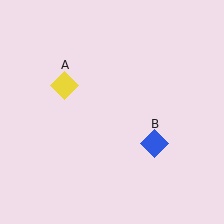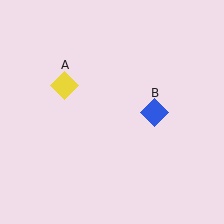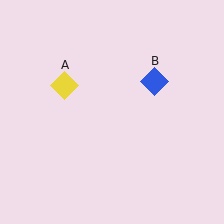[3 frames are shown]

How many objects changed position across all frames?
1 object changed position: blue diamond (object B).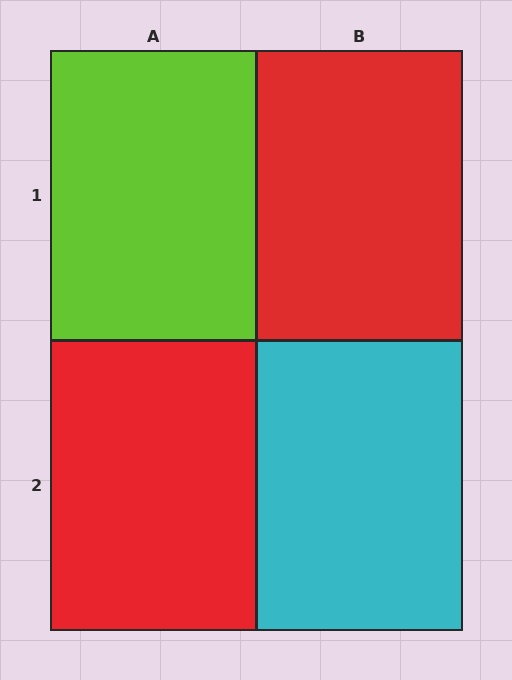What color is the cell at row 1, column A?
Lime.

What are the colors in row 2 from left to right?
Red, cyan.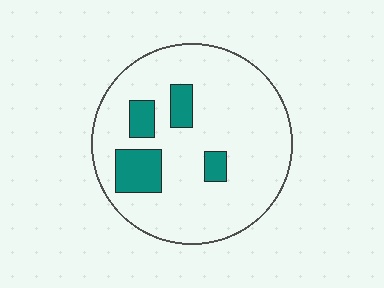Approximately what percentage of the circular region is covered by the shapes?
Approximately 15%.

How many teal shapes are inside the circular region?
4.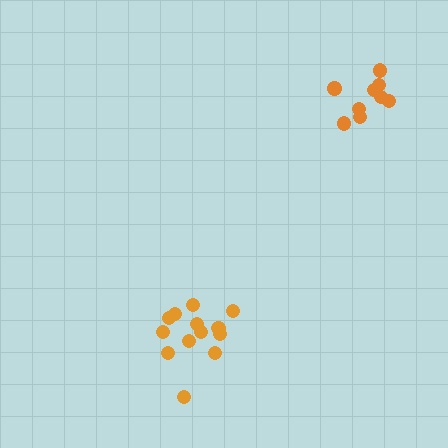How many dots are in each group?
Group 1: 9 dots, Group 2: 13 dots (22 total).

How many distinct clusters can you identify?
There are 2 distinct clusters.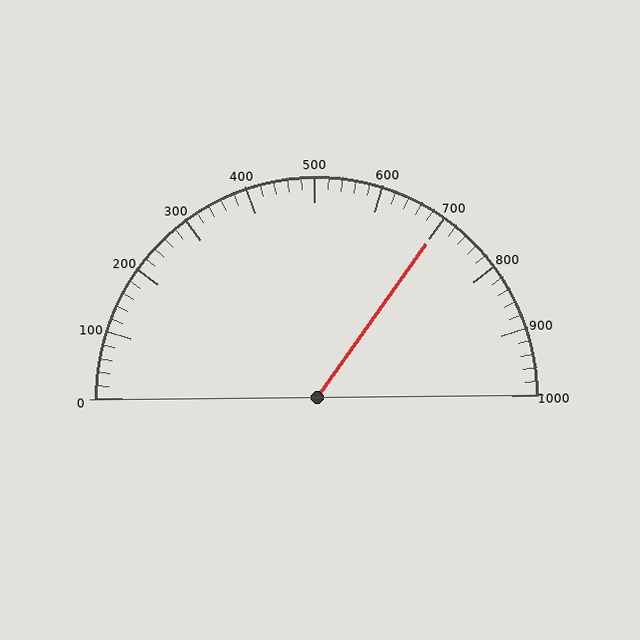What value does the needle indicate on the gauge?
The needle indicates approximately 700.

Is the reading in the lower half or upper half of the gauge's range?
The reading is in the upper half of the range (0 to 1000).